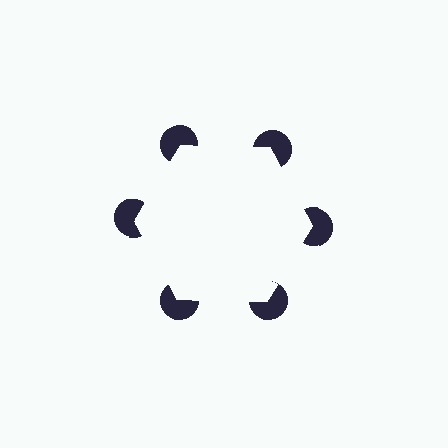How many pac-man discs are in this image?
There are 6 — one at each vertex of the illusory hexagon.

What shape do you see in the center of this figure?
An illusory hexagon — its edges are inferred from the aligned wedge cuts in the pac-man discs, not physically drawn.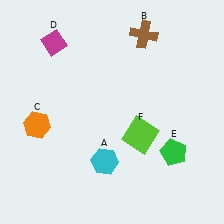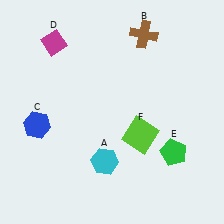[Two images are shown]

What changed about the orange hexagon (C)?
In Image 1, C is orange. In Image 2, it changed to blue.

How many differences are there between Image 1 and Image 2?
There is 1 difference between the two images.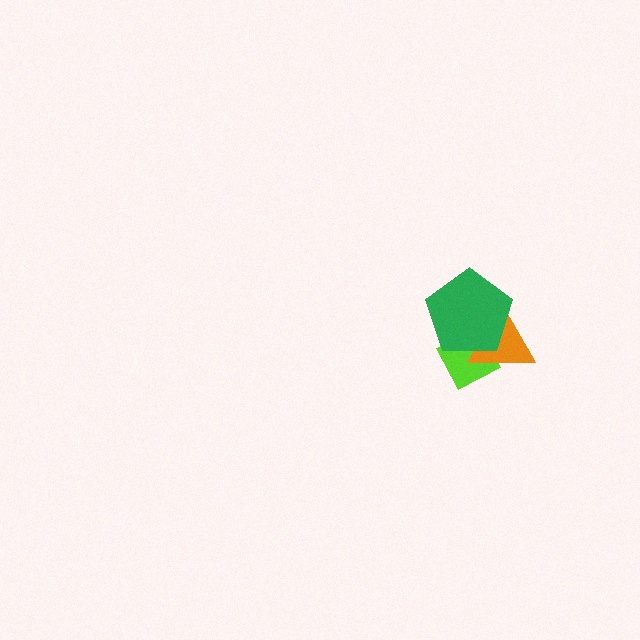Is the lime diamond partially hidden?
Yes, it is partially covered by another shape.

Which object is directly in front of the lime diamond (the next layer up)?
The orange triangle is directly in front of the lime diamond.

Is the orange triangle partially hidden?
Yes, it is partially covered by another shape.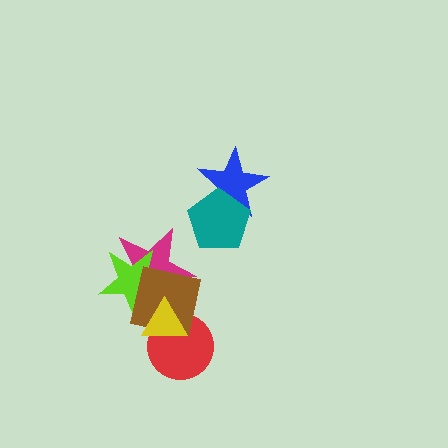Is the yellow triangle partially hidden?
No, no other shape covers it.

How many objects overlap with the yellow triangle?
4 objects overlap with the yellow triangle.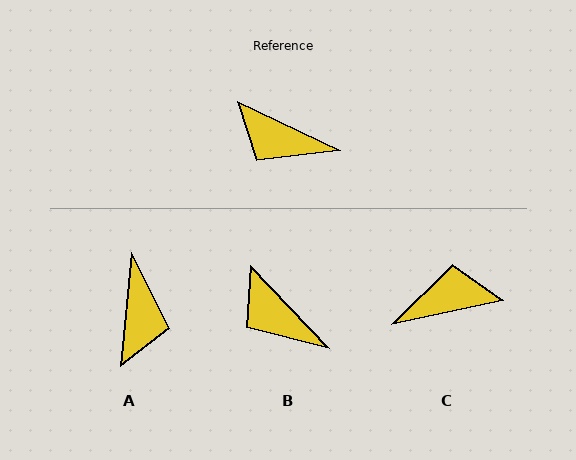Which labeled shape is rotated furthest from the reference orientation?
C, about 142 degrees away.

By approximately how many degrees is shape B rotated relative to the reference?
Approximately 21 degrees clockwise.